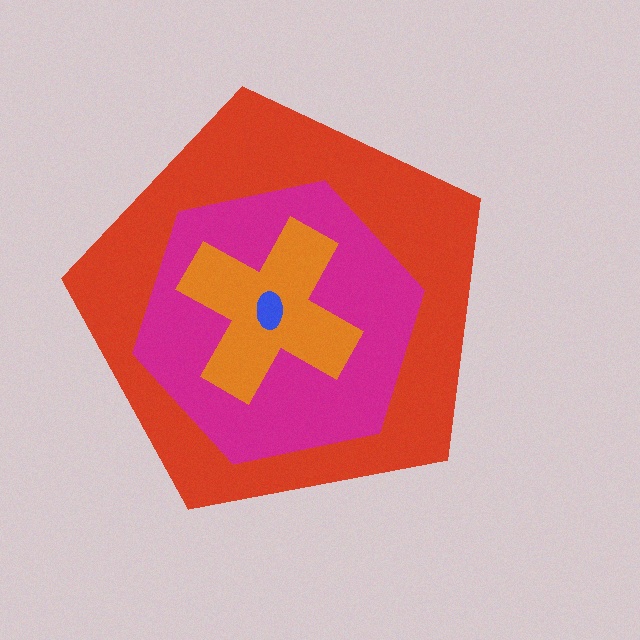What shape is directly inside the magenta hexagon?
The orange cross.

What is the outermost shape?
The red pentagon.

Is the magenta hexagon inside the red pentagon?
Yes.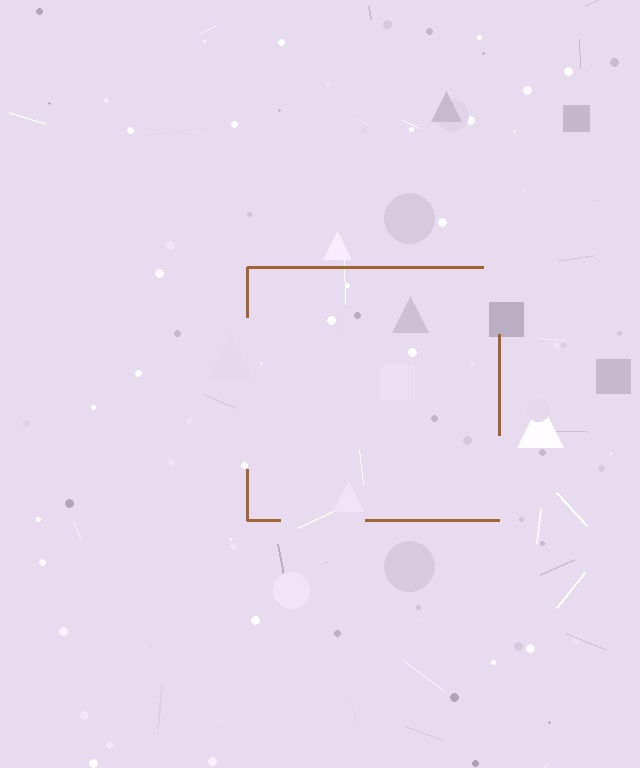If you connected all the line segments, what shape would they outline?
They would outline a square.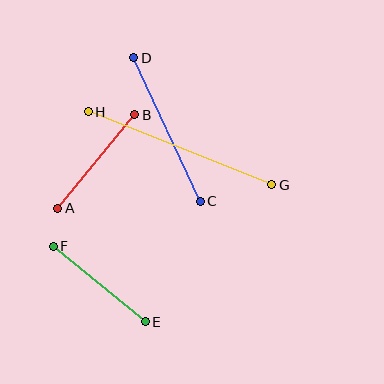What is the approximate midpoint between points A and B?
The midpoint is at approximately (96, 161) pixels.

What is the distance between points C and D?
The distance is approximately 158 pixels.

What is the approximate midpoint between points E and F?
The midpoint is at approximately (99, 284) pixels.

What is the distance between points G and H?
The distance is approximately 197 pixels.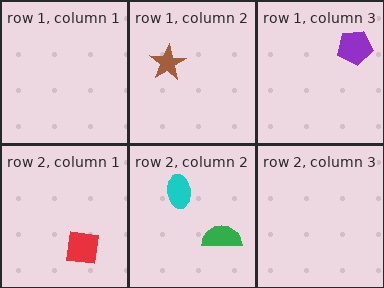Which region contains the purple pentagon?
The row 1, column 3 region.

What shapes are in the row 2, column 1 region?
The red square.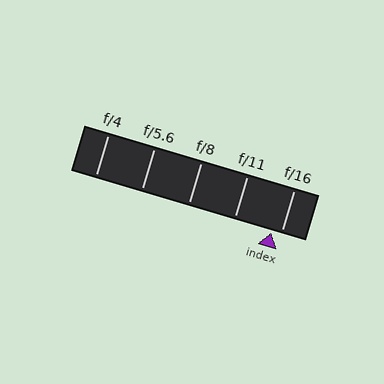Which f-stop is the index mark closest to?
The index mark is closest to f/16.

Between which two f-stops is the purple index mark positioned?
The index mark is between f/11 and f/16.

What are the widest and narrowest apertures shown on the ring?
The widest aperture shown is f/4 and the narrowest is f/16.